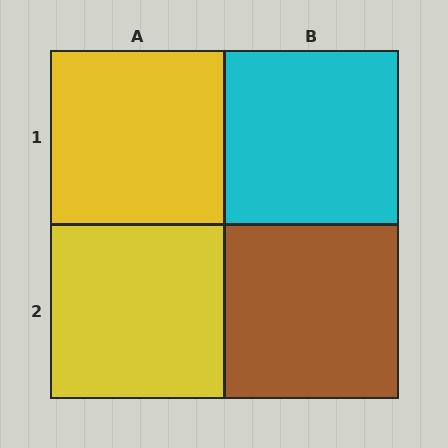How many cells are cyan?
1 cell is cyan.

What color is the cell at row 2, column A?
Yellow.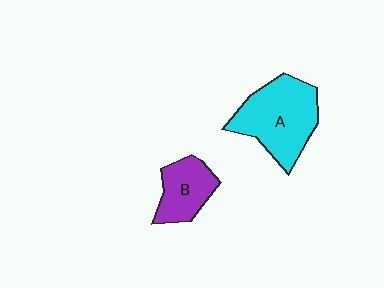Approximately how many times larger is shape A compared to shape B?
Approximately 1.8 times.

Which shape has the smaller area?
Shape B (purple).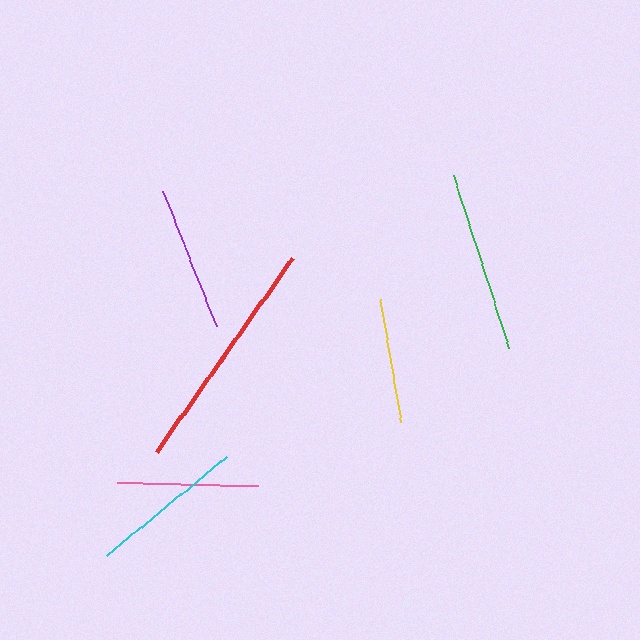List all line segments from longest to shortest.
From longest to shortest: red, green, cyan, purple, pink, yellow.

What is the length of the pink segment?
The pink segment is approximately 141 pixels long.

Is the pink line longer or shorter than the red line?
The red line is longer than the pink line.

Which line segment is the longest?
The red line is the longest at approximately 236 pixels.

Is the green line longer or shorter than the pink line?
The green line is longer than the pink line.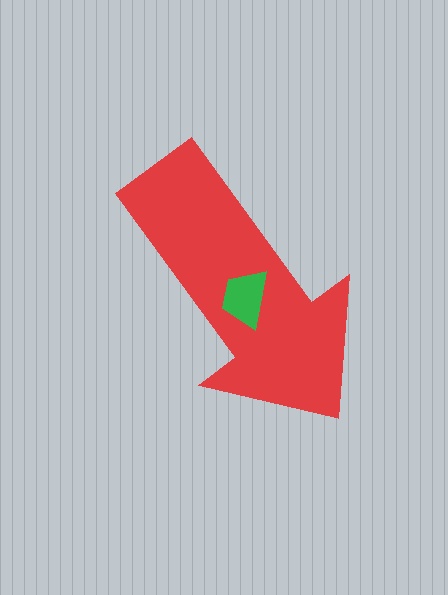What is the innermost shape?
The green trapezoid.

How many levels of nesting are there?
2.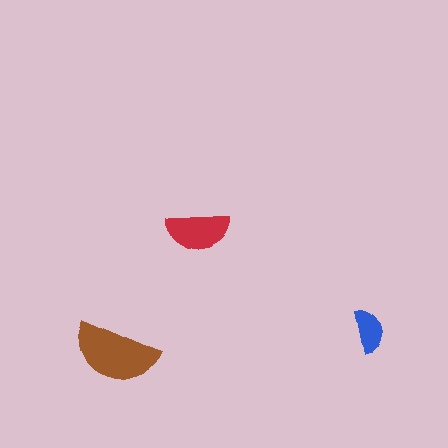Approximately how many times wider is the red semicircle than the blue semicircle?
About 1.5 times wider.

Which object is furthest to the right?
The blue semicircle is rightmost.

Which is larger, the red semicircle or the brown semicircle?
The brown one.